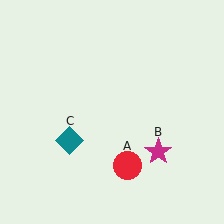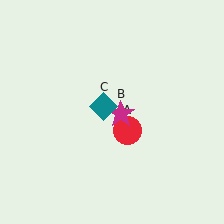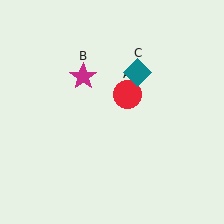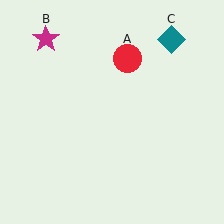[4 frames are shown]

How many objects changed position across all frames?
3 objects changed position: red circle (object A), magenta star (object B), teal diamond (object C).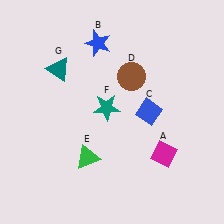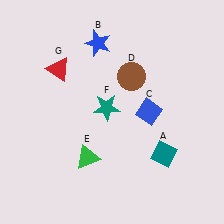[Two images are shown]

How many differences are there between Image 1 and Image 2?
There are 2 differences between the two images.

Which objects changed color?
A changed from magenta to teal. G changed from teal to red.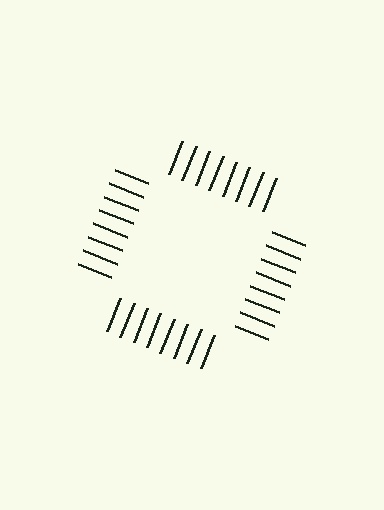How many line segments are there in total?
32 — 8 along each of the 4 edges.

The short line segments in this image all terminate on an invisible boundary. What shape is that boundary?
An illusory square — the line segments terminate on its edges but no continuous stroke is drawn.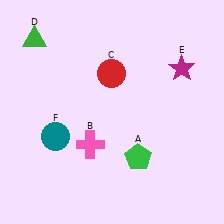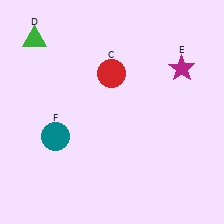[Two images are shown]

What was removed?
The pink cross (B), the green pentagon (A) were removed in Image 2.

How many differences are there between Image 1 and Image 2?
There are 2 differences between the two images.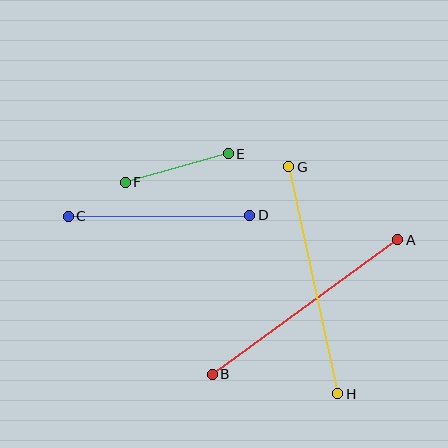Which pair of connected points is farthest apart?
Points G and H are farthest apart.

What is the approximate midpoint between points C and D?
The midpoint is at approximately (159, 216) pixels.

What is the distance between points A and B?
The distance is approximately 229 pixels.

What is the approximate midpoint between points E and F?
The midpoint is at approximately (177, 168) pixels.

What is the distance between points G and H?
The distance is approximately 232 pixels.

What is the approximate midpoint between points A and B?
The midpoint is at approximately (305, 307) pixels.